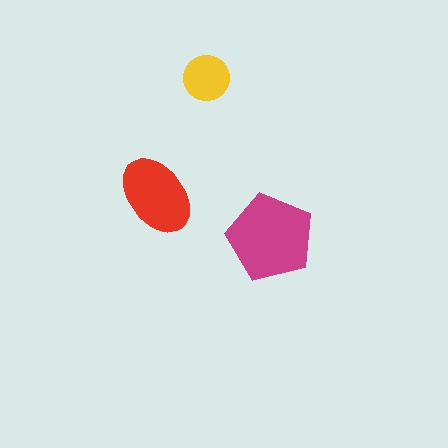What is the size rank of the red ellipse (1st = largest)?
2nd.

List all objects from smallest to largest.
The yellow circle, the red ellipse, the magenta pentagon.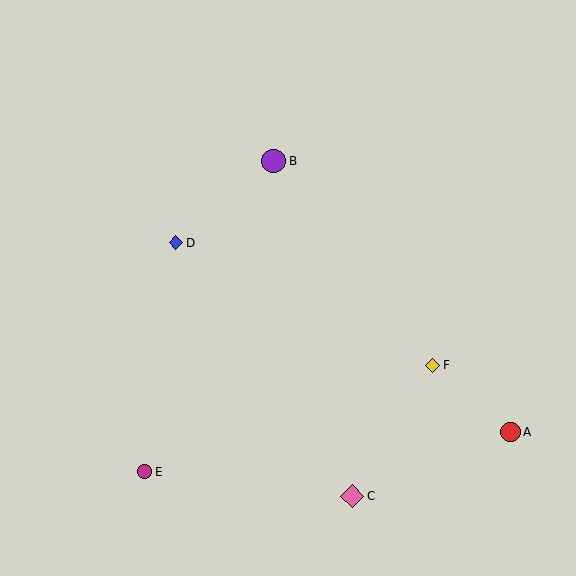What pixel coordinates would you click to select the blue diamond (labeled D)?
Click at (176, 243) to select the blue diamond D.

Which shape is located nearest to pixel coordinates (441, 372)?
The yellow diamond (labeled F) at (433, 365) is nearest to that location.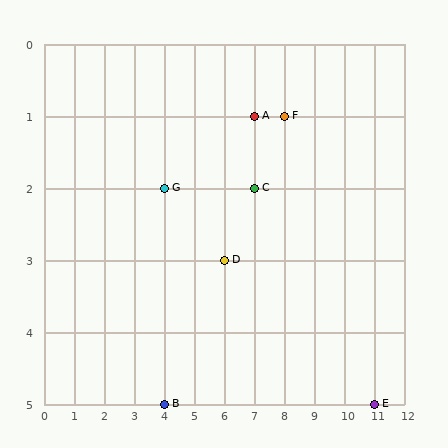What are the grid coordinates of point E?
Point E is at grid coordinates (11, 5).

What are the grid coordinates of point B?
Point B is at grid coordinates (4, 5).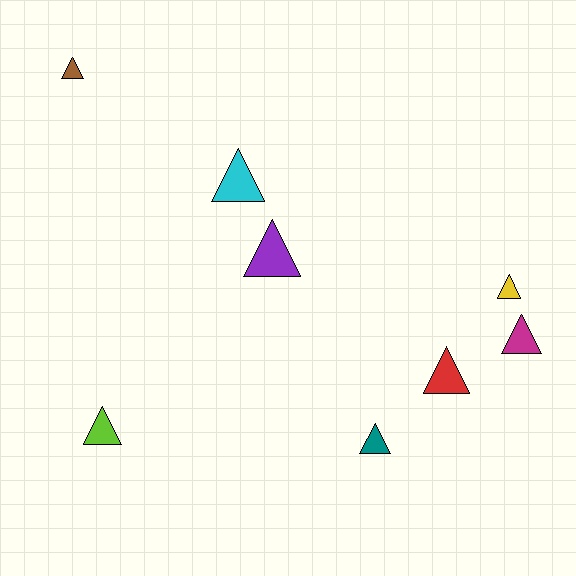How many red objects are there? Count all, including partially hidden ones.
There is 1 red object.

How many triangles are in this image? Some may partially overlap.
There are 8 triangles.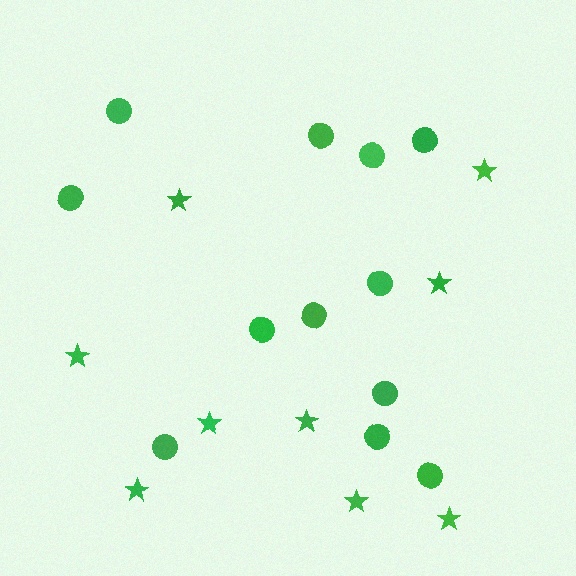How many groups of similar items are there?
There are 2 groups: one group of circles (12) and one group of stars (9).